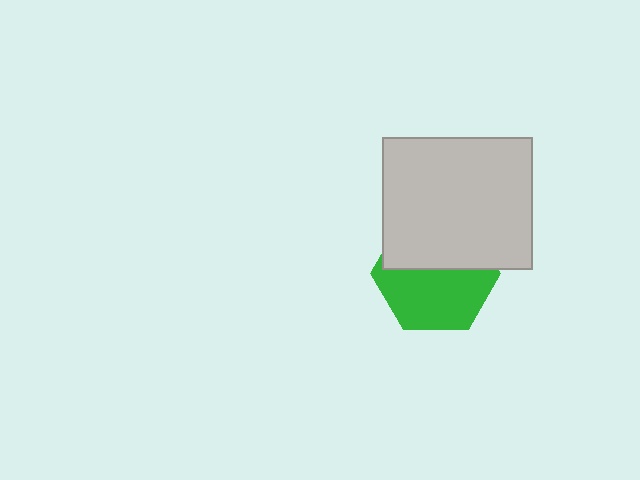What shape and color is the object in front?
The object in front is a light gray rectangle.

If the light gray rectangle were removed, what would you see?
You would see the complete green hexagon.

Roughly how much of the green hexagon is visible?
About half of it is visible (roughly 54%).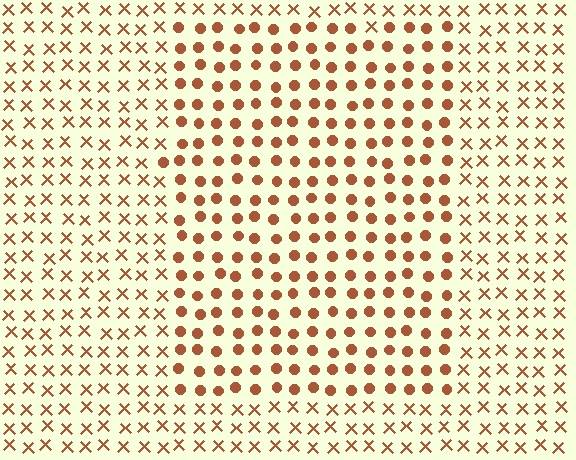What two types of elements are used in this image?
The image uses circles inside the rectangle region and X marks outside it.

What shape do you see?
I see a rectangle.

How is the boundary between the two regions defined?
The boundary is defined by a change in element shape: circles inside vs. X marks outside. All elements share the same color and spacing.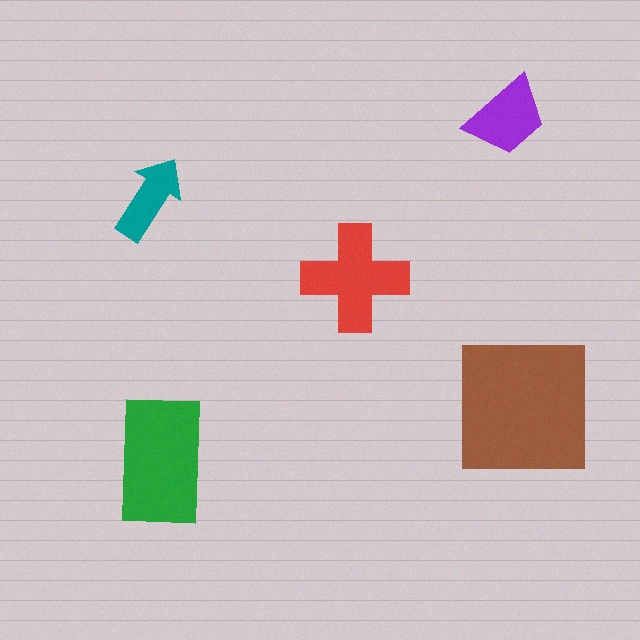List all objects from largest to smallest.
The brown square, the green rectangle, the red cross, the purple trapezoid, the teal arrow.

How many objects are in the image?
There are 5 objects in the image.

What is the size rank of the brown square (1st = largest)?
1st.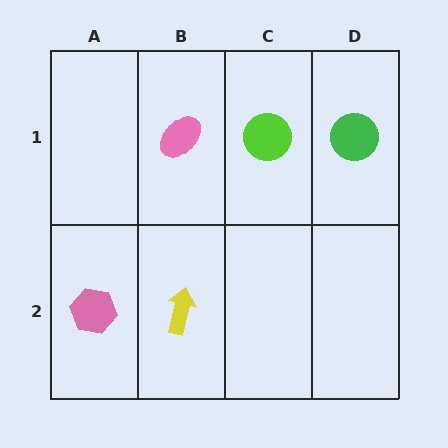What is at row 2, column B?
A yellow arrow.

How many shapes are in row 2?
2 shapes.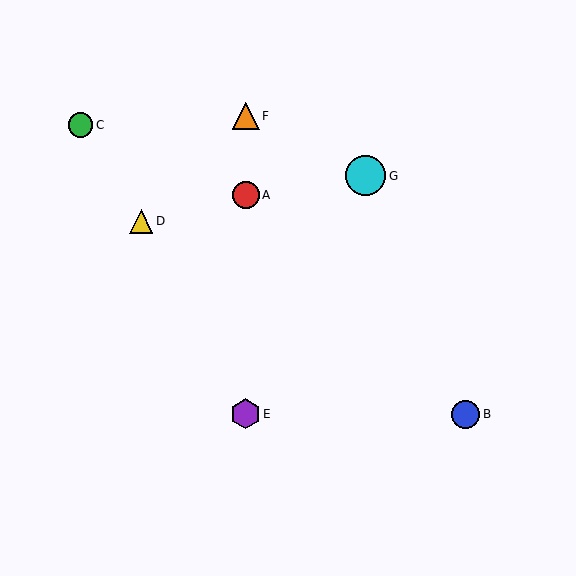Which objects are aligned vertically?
Objects A, E, F are aligned vertically.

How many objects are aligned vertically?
3 objects (A, E, F) are aligned vertically.